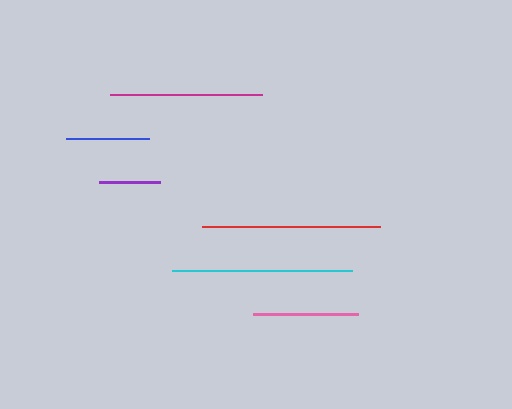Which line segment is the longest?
The cyan line is the longest at approximately 179 pixels.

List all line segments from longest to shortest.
From longest to shortest: cyan, red, magenta, pink, blue, purple.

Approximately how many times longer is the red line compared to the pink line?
The red line is approximately 1.7 times the length of the pink line.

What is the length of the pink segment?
The pink segment is approximately 105 pixels long.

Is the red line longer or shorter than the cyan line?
The cyan line is longer than the red line.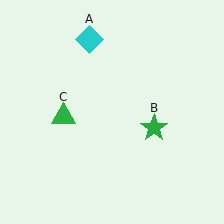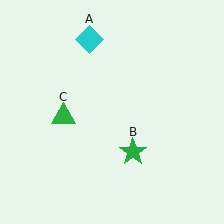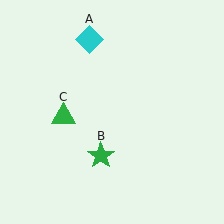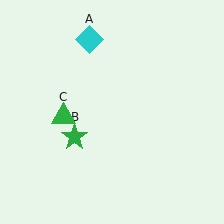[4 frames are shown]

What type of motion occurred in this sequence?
The green star (object B) rotated clockwise around the center of the scene.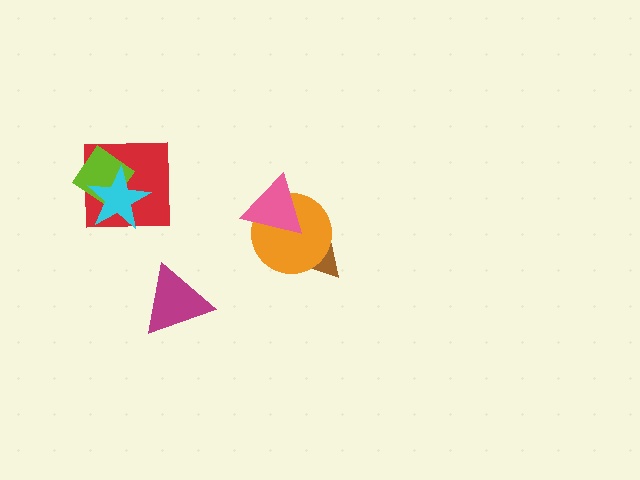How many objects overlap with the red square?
2 objects overlap with the red square.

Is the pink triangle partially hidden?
No, no other shape covers it.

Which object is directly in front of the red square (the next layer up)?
The lime diamond is directly in front of the red square.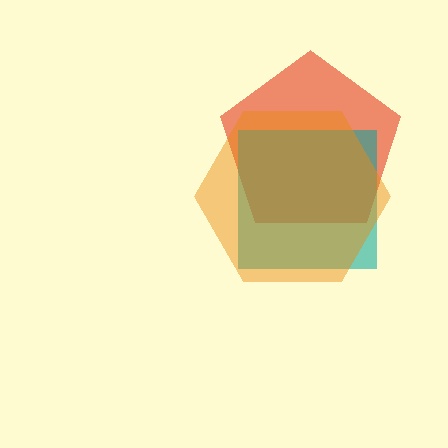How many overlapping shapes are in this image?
There are 3 overlapping shapes in the image.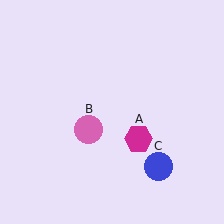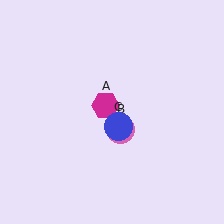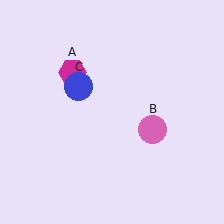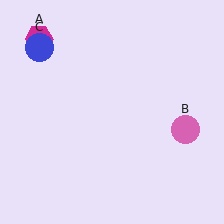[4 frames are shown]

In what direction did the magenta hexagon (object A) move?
The magenta hexagon (object A) moved up and to the left.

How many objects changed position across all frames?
3 objects changed position: magenta hexagon (object A), pink circle (object B), blue circle (object C).